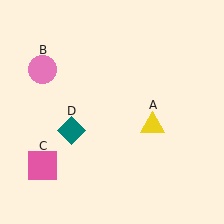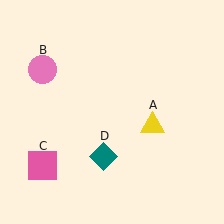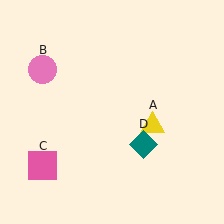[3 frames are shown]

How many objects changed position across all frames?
1 object changed position: teal diamond (object D).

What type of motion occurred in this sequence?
The teal diamond (object D) rotated counterclockwise around the center of the scene.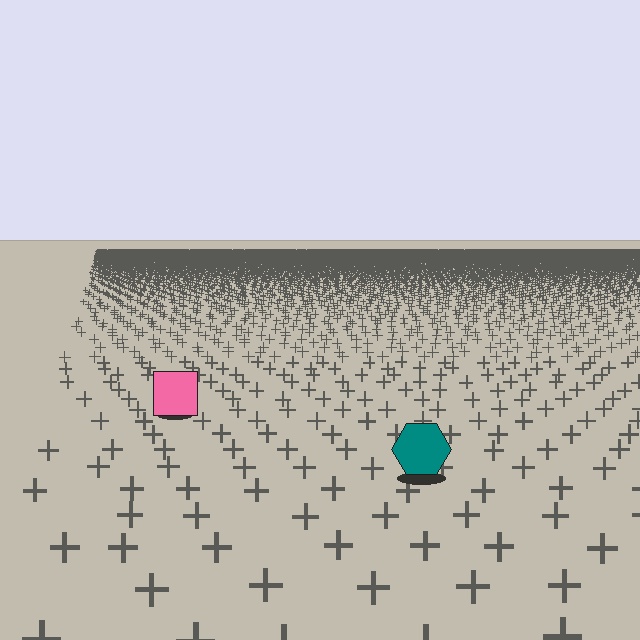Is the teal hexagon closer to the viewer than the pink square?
Yes. The teal hexagon is closer — you can tell from the texture gradient: the ground texture is coarser near it.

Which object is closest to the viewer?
The teal hexagon is closest. The texture marks near it are larger and more spread out.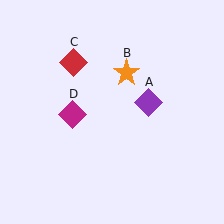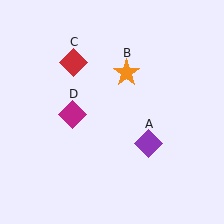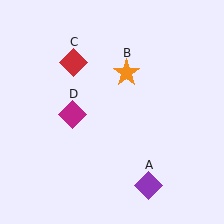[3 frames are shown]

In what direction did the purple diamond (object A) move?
The purple diamond (object A) moved down.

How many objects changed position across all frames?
1 object changed position: purple diamond (object A).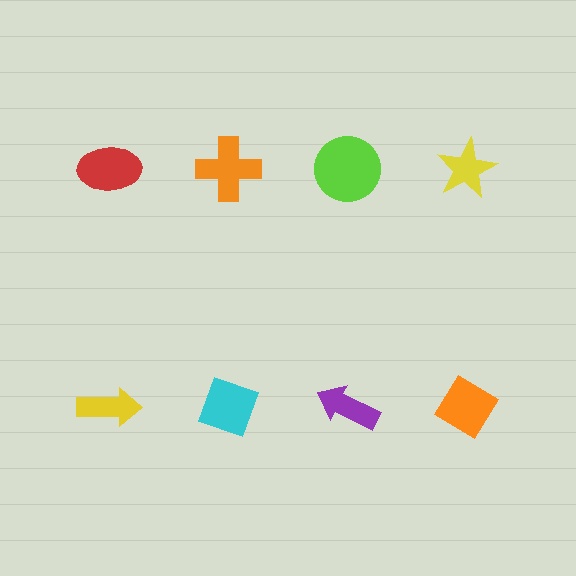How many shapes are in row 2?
4 shapes.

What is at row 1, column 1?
A red ellipse.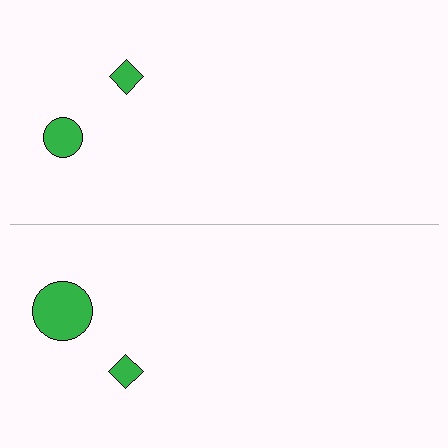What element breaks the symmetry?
The green circle on the bottom side has a different size than its mirror counterpart.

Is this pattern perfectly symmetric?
No, the pattern is not perfectly symmetric. The green circle on the bottom side has a different size than its mirror counterpart.